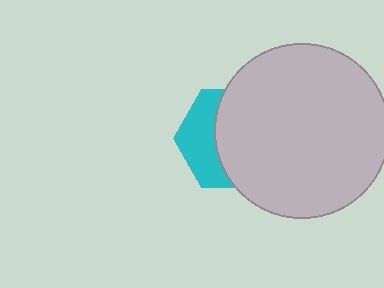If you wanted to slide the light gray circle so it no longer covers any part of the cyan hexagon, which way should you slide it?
Slide it right — that is the most direct way to separate the two shapes.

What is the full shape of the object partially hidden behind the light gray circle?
The partially hidden object is a cyan hexagon.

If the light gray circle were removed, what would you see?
You would see the complete cyan hexagon.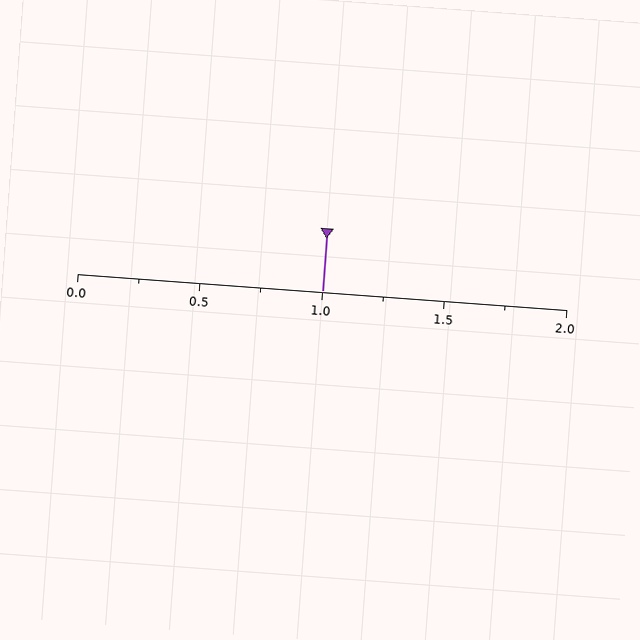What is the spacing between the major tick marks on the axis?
The major ticks are spaced 0.5 apart.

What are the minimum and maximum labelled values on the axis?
The axis runs from 0.0 to 2.0.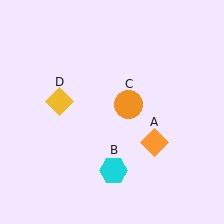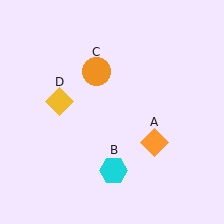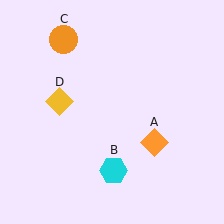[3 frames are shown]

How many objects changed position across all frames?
1 object changed position: orange circle (object C).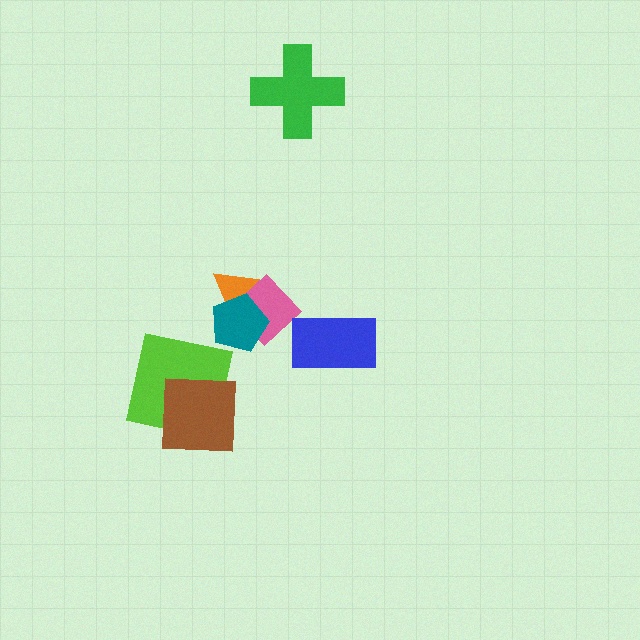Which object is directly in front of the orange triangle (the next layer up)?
The pink diamond is directly in front of the orange triangle.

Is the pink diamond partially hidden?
Yes, it is partially covered by another shape.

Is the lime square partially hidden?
Yes, it is partially covered by another shape.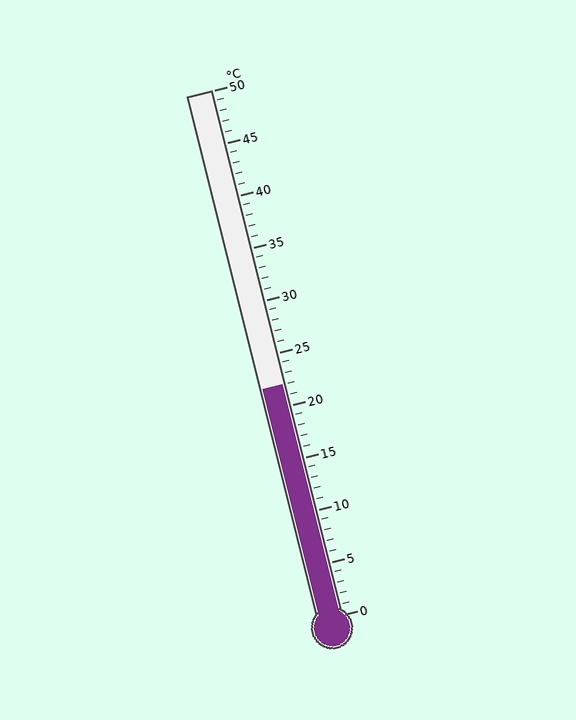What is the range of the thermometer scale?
The thermometer scale ranges from 0°C to 50°C.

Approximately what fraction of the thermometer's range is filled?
The thermometer is filled to approximately 45% of its range.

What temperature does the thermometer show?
The thermometer shows approximately 22°C.